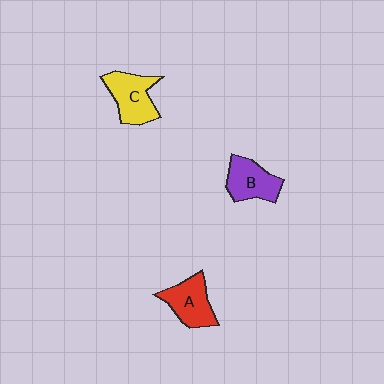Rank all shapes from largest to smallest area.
From largest to smallest: C (yellow), A (red), B (purple).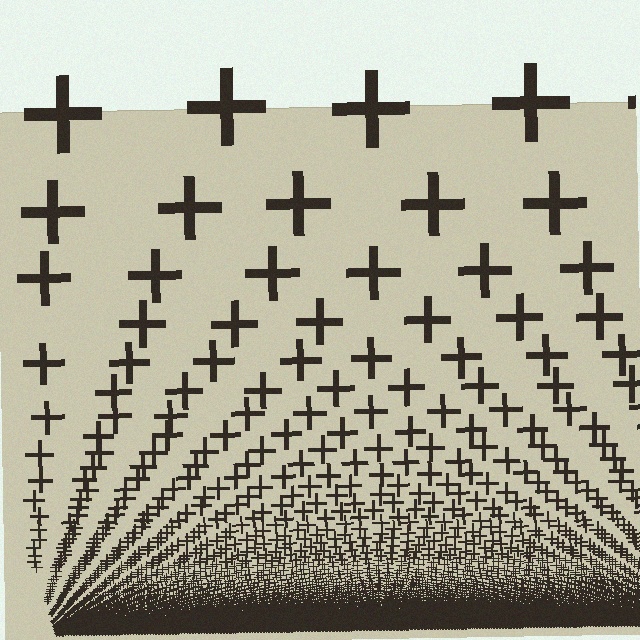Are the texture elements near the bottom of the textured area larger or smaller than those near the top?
Smaller. The gradient is inverted — elements near the bottom are smaller and denser.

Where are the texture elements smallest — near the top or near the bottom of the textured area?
Near the bottom.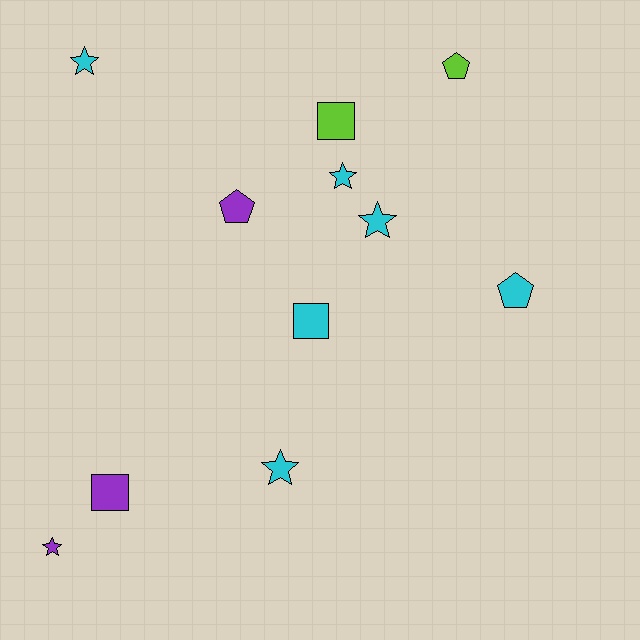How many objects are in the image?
There are 11 objects.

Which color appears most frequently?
Cyan, with 6 objects.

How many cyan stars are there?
There are 4 cyan stars.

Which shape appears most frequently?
Star, with 5 objects.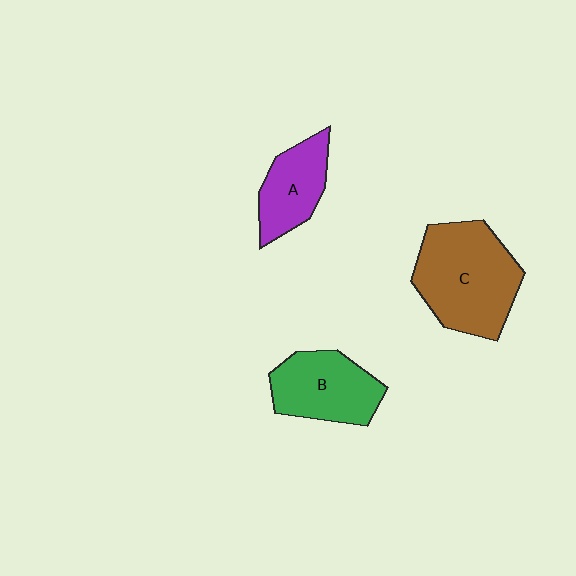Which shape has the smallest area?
Shape A (purple).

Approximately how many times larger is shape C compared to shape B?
Approximately 1.5 times.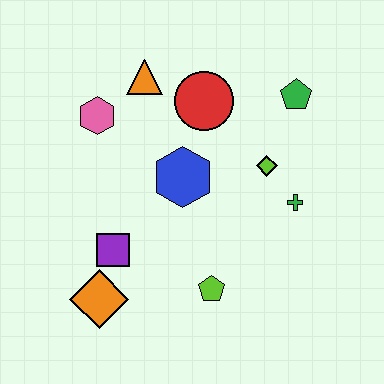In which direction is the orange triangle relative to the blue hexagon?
The orange triangle is above the blue hexagon.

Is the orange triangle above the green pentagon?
Yes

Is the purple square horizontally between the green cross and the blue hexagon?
No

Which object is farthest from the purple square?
The green pentagon is farthest from the purple square.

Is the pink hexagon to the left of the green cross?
Yes